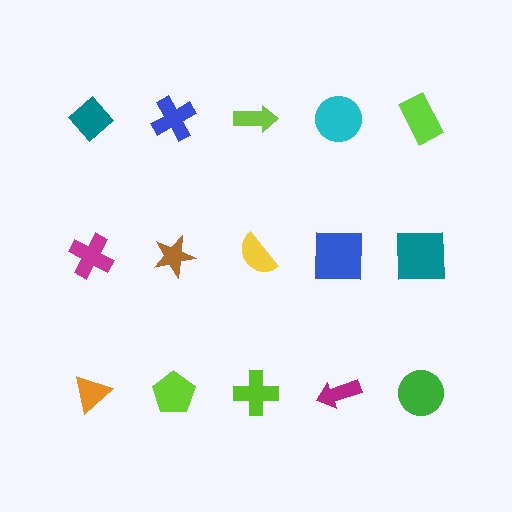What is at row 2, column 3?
A yellow semicircle.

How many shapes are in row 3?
5 shapes.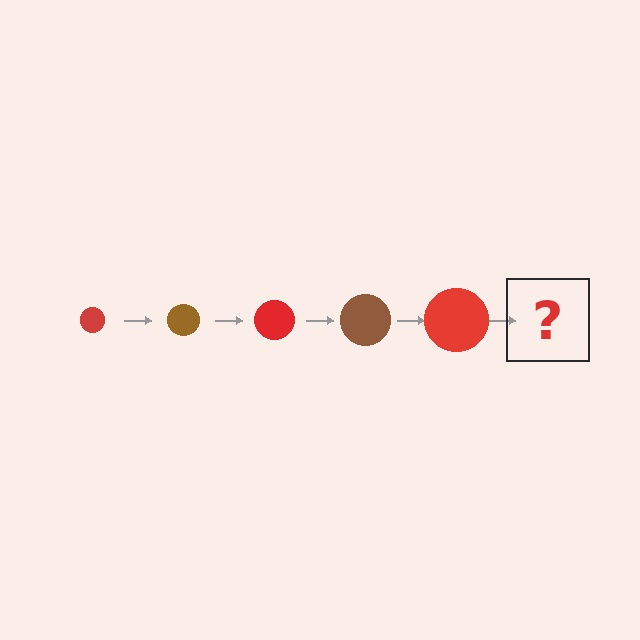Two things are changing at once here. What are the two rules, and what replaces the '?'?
The two rules are that the circle grows larger each step and the color cycles through red and brown. The '?' should be a brown circle, larger than the previous one.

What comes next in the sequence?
The next element should be a brown circle, larger than the previous one.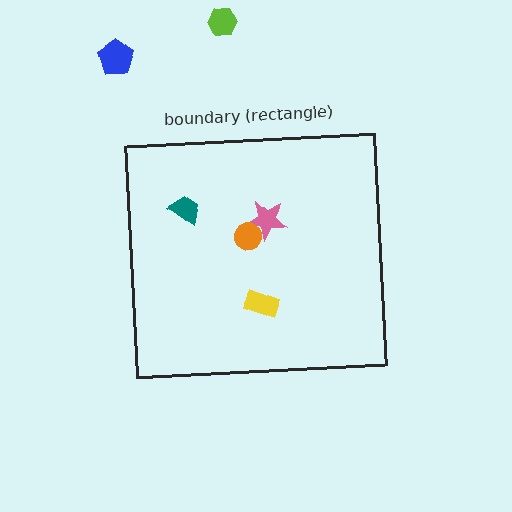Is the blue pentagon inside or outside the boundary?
Outside.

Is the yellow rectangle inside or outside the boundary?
Inside.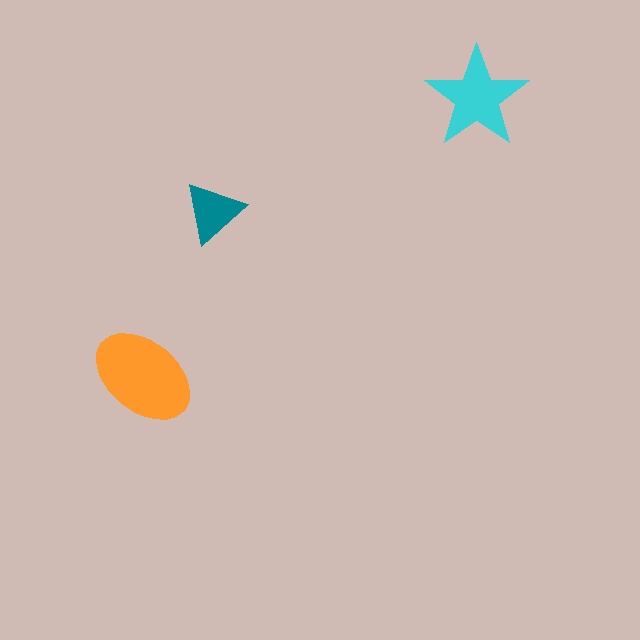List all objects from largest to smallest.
The orange ellipse, the cyan star, the teal triangle.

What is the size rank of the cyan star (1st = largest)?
2nd.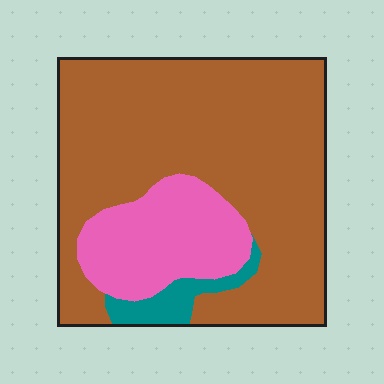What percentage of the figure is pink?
Pink takes up about one fifth (1/5) of the figure.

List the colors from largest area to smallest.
From largest to smallest: brown, pink, teal.